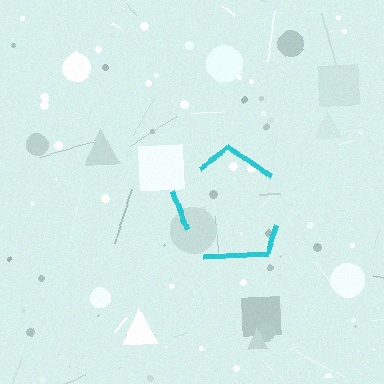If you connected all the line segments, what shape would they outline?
They would outline a pentagon.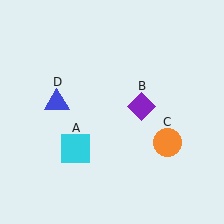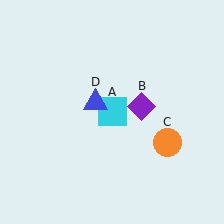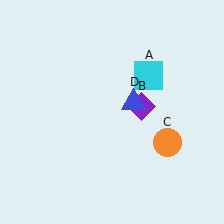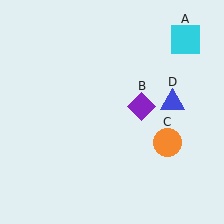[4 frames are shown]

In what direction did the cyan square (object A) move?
The cyan square (object A) moved up and to the right.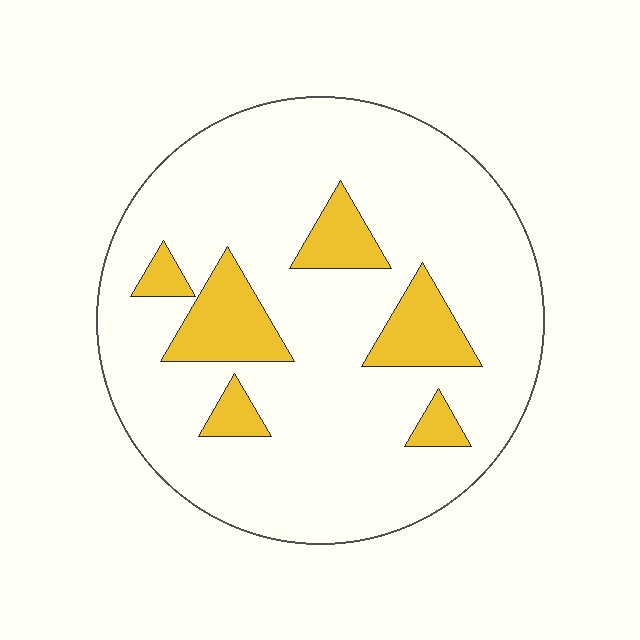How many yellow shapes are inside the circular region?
6.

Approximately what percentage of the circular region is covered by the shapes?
Approximately 15%.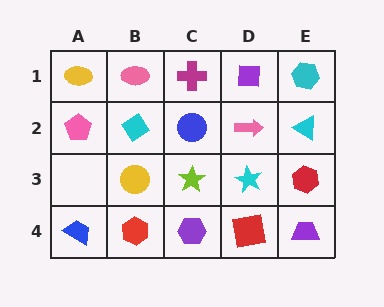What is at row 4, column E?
A purple trapezoid.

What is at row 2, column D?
A pink arrow.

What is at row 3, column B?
A yellow circle.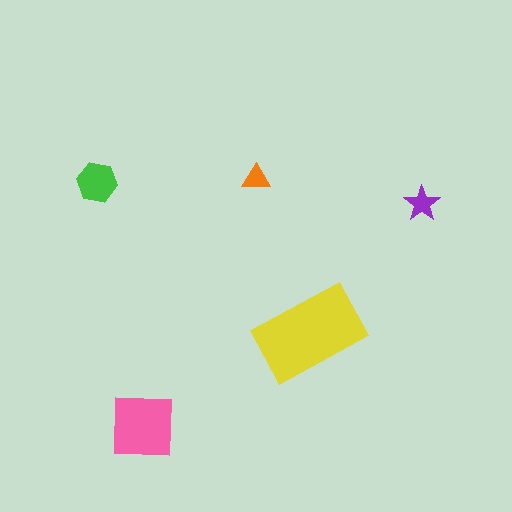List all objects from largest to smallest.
The yellow rectangle, the pink square, the green hexagon, the purple star, the orange triangle.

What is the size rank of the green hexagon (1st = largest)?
3rd.